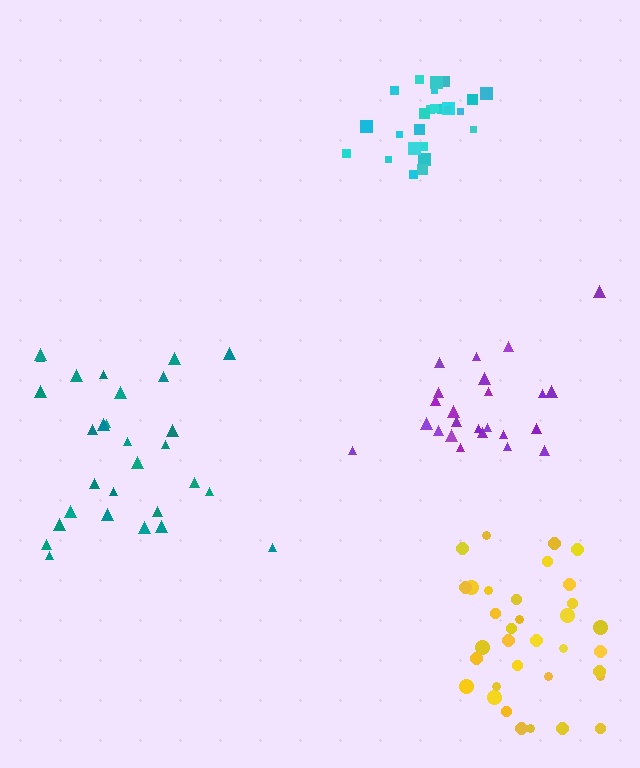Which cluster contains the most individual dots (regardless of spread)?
Yellow (35).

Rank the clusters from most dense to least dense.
cyan, yellow, purple, teal.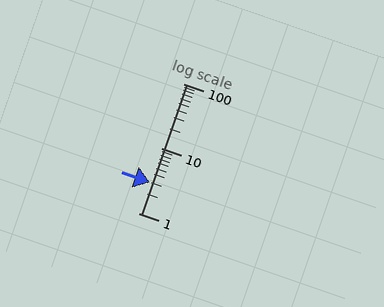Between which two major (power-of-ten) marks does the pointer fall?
The pointer is between 1 and 10.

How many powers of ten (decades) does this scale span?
The scale spans 2 decades, from 1 to 100.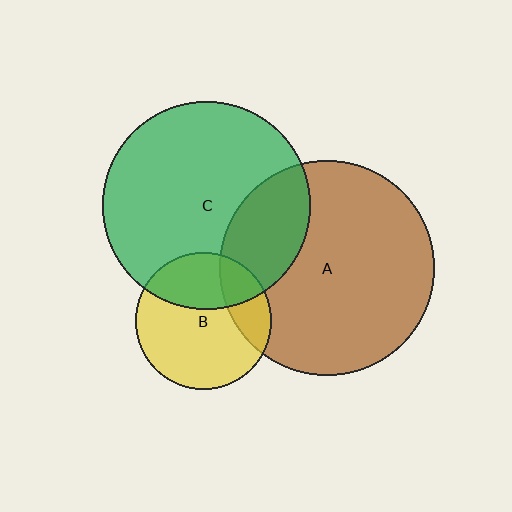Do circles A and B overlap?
Yes.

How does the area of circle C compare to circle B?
Approximately 2.3 times.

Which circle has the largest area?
Circle A (brown).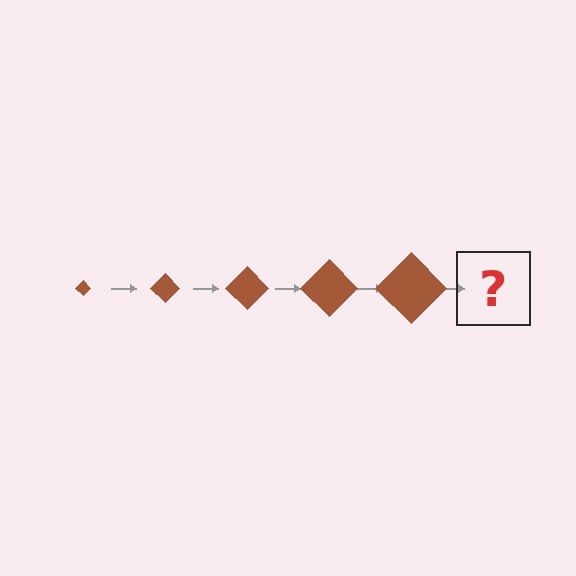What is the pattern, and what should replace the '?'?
The pattern is that the diamond gets progressively larger each step. The '?' should be a brown diamond, larger than the previous one.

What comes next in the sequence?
The next element should be a brown diamond, larger than the previous one.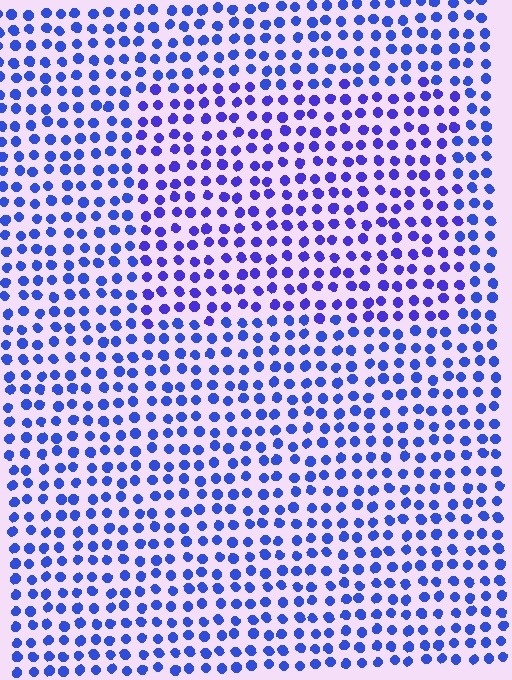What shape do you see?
I see a rectangle.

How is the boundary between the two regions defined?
The boundary is defined purely by a slight shift in hue (about 19 degrees). Spacing, size, and orientation are identical on both sides.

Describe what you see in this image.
The image is filled with small blue elements in a uniform arrangement. A rectangle-shaped region is visible where the elements are tinted to a slightly different hue, forming a subtle color boundary.